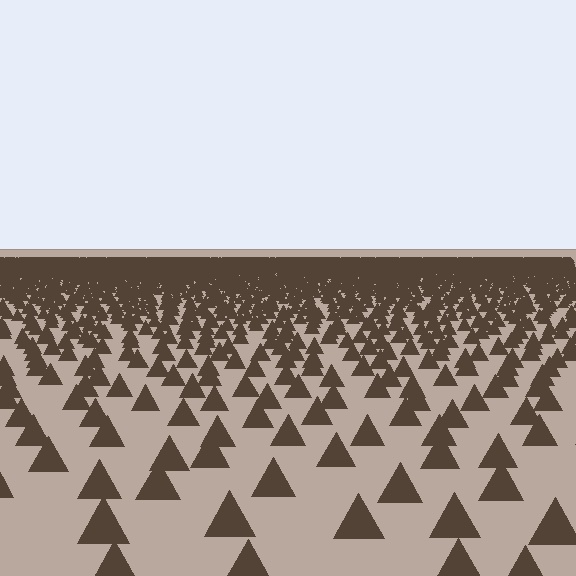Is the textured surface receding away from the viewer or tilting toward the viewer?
The surface is receding away from the viewer. Texture elements get smaller and denser toward the top.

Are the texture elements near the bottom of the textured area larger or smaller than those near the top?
Larger. Near the bottom, elements are closer to the viewer and appear at a bigger on-screen size.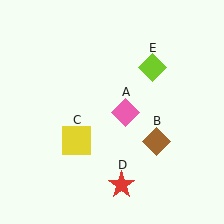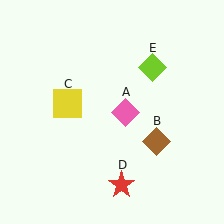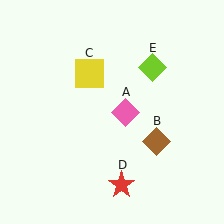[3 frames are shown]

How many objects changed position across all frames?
1 object changed position: yellow square (object C).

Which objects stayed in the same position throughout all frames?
Pink diamond (object A) and brown diamond (object B) and red star (object D) and lime diamond (object E) remained stationary.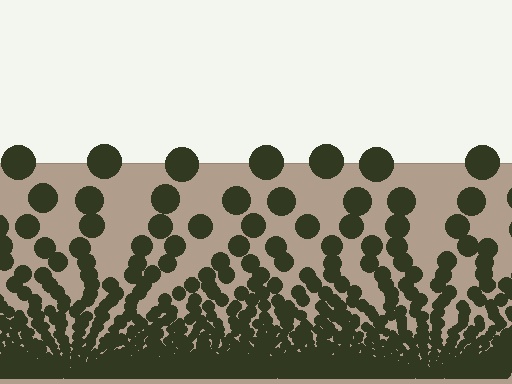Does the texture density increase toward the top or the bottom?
Density increases toward the bottom.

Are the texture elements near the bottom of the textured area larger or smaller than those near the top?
Smaller. The gradient is inverted — elements near the bottom are smaller and denser.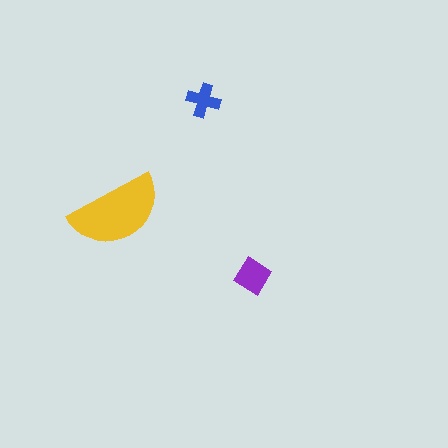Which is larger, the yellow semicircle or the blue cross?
The yellow semicircle.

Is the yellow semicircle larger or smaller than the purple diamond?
Larger.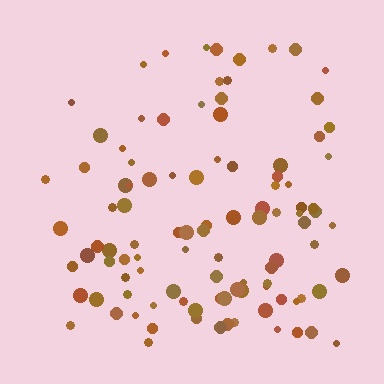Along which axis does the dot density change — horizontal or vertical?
Vertical.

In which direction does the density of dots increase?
From top to bottom, with the bottom side densest.